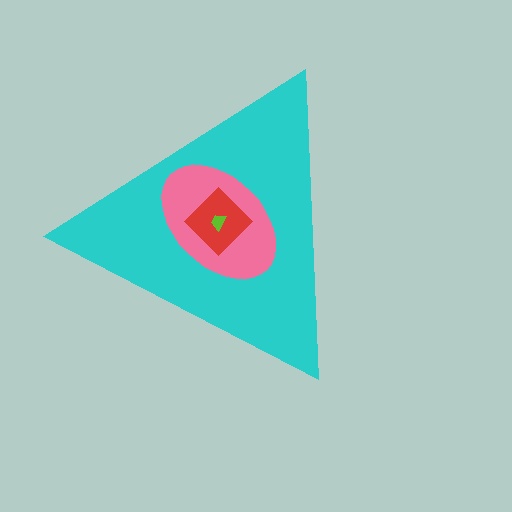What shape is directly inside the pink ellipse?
The red diamond.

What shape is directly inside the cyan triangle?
The pink ellipse.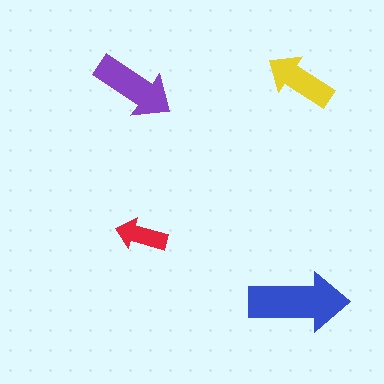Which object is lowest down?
The blue arrow is bottommost.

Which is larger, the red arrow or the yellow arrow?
The yellow one.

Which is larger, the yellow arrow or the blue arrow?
The blue one.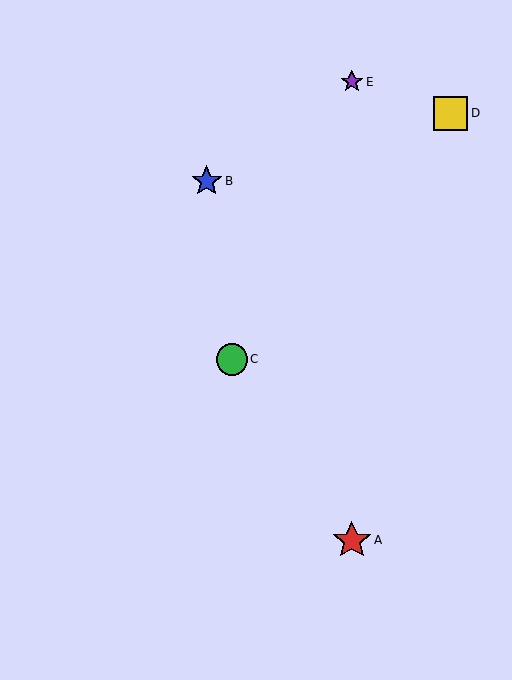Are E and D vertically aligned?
No, E is at x≈352 and D is at x≈451.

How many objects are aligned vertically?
2 objects (A, E) are aligned vertically.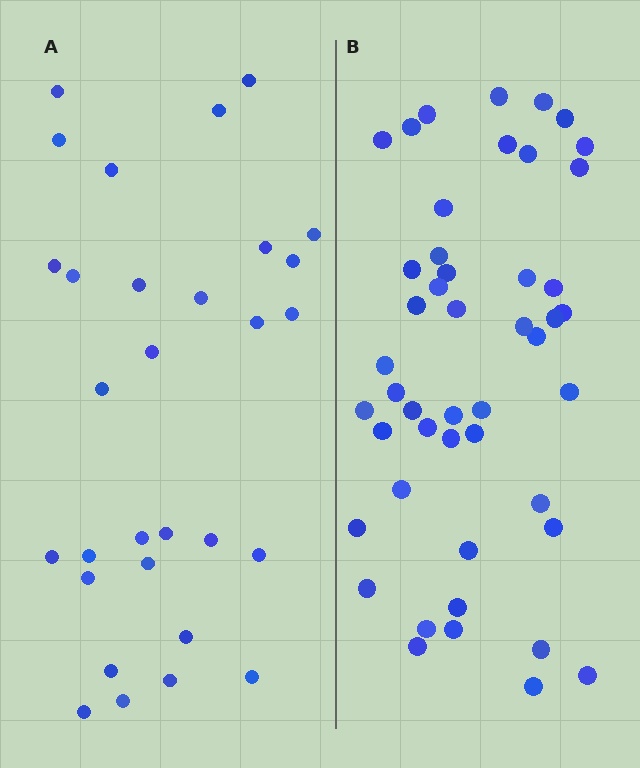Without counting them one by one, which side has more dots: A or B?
Region B (the right region) has more dots.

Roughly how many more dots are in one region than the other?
Region B has approximately 15 more dots than region A.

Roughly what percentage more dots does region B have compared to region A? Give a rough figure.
About 55% more.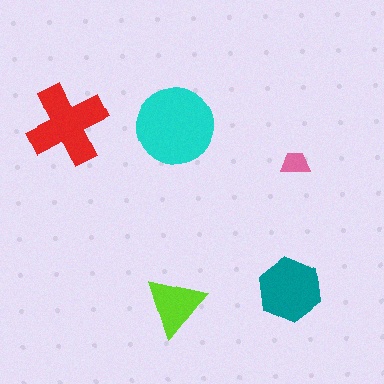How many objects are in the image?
There are 5 objects in the image.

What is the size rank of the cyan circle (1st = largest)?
1st.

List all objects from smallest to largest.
The pink trapezoid, the lime triangle, the teal hexagon, the red cross, the cyan circle.